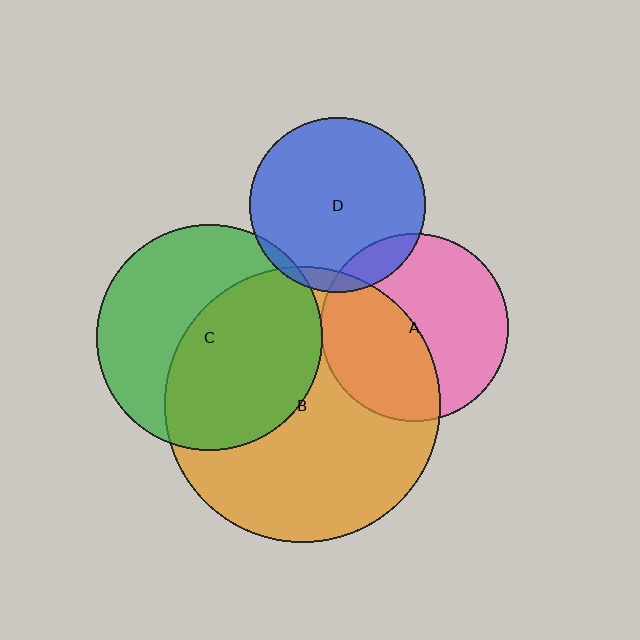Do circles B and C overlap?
Yes.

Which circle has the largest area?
Circle B (orange).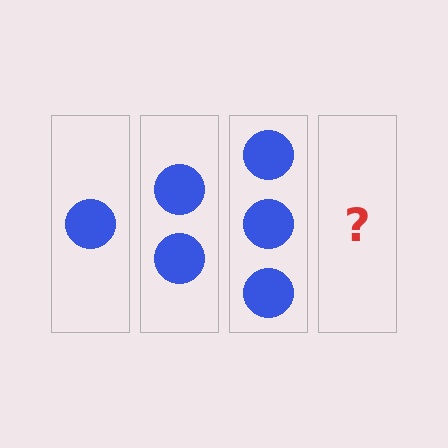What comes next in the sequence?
The next element should be 4 circles.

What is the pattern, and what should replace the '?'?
The pattern is that each step adds one more circle. The '?' should be 4 circles.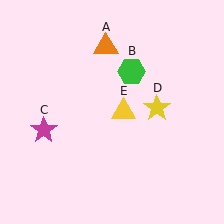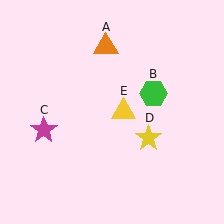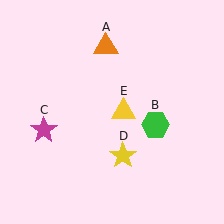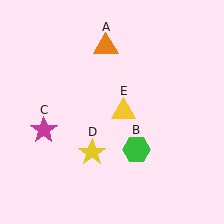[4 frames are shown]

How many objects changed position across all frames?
2 objects changed position: green hexagon (object B), yellow star (object D).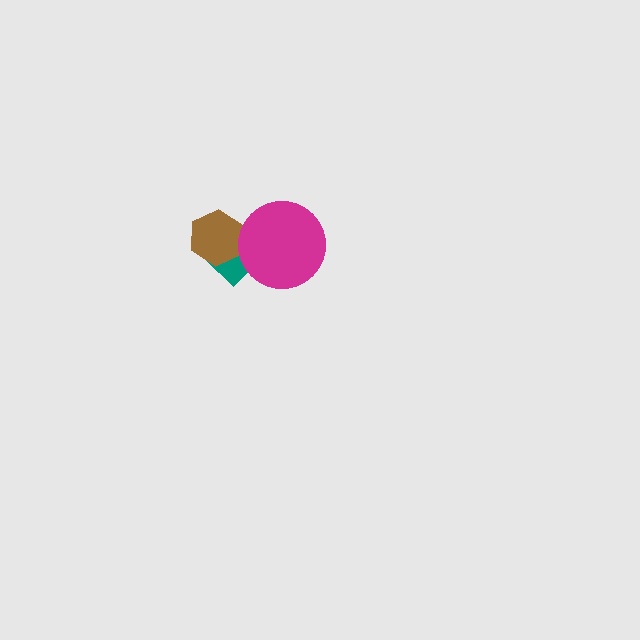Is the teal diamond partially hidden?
Yes, it is partially covered by another shape.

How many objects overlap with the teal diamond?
2 objects overlap with the teal diamond.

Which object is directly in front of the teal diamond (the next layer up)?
The brown hexagon is directly in front of the teal diamond.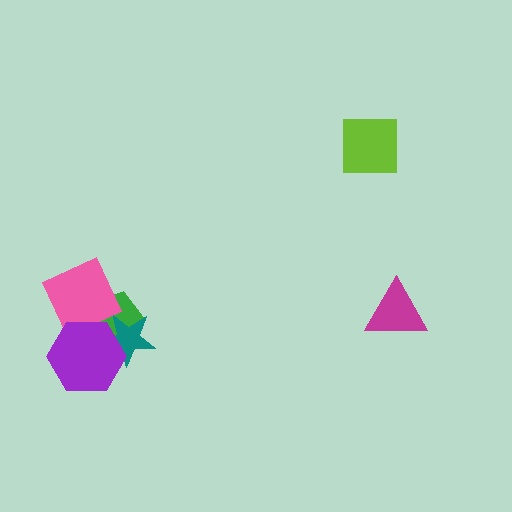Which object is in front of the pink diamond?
The purple hexagon is in front of the pink diamond.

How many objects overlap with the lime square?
0 objects overlap with the lime square.